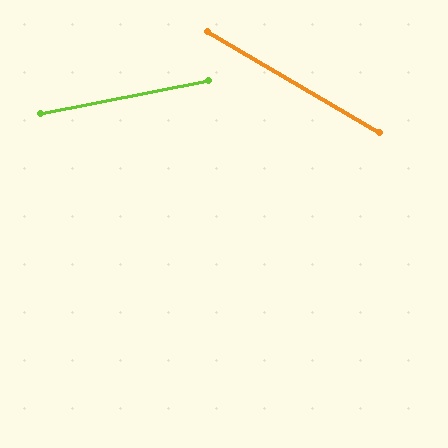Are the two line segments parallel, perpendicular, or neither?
Neither parallel nor perpendicular — they differ by about 41°.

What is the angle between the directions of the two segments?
Approximately 41 degrees.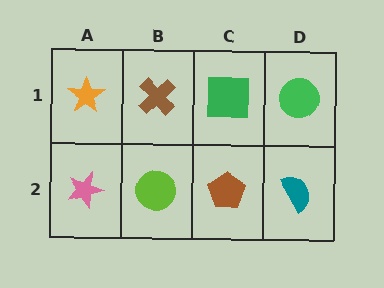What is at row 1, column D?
A green circle.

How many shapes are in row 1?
4 shapes.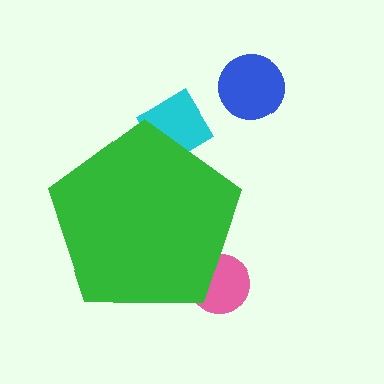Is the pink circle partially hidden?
Yes, the pink circle is partially hidden behind the green pentagon.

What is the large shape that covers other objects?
A green pentagon.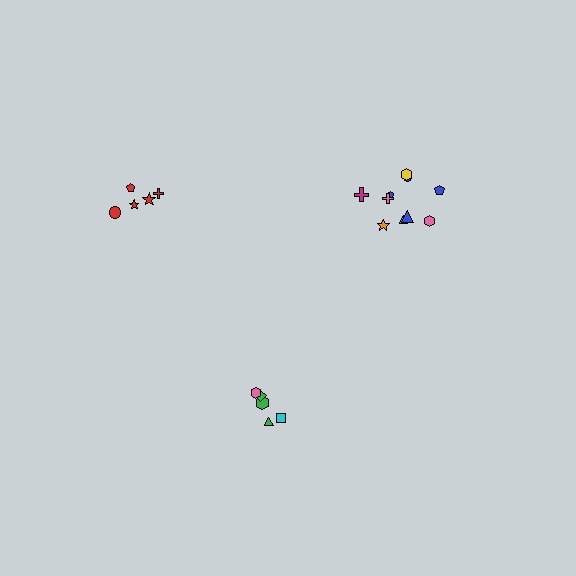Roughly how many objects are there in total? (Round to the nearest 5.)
Roughly 20 objects in total.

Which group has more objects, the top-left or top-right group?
The top-right group.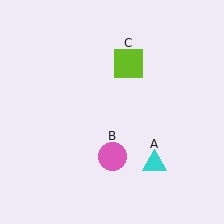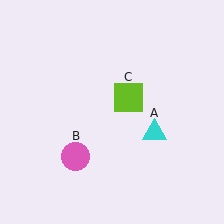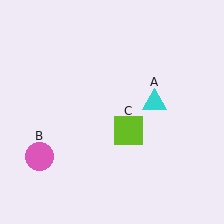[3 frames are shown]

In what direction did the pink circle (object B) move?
The pink circle (object B) moved left.